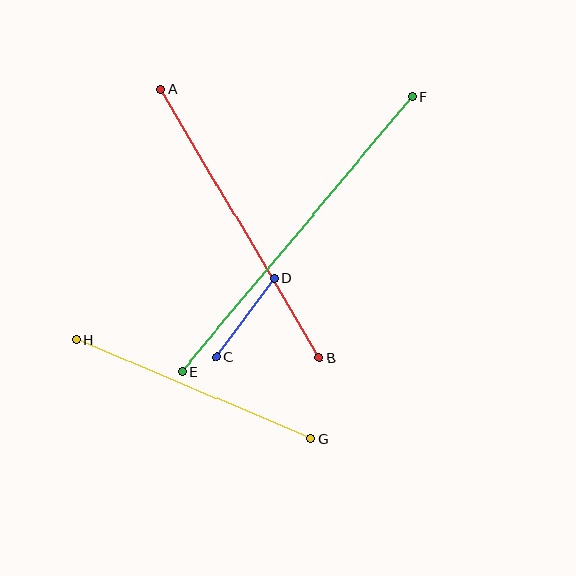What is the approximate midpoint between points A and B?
The midpoint is at approximately (240, 223) pixels.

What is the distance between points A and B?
The distance is approximately 312 pixels.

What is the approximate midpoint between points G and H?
The midpoint is at approximately (194, 389) pixels.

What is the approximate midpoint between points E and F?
The midpoint is at approximately (297, 234) pixels.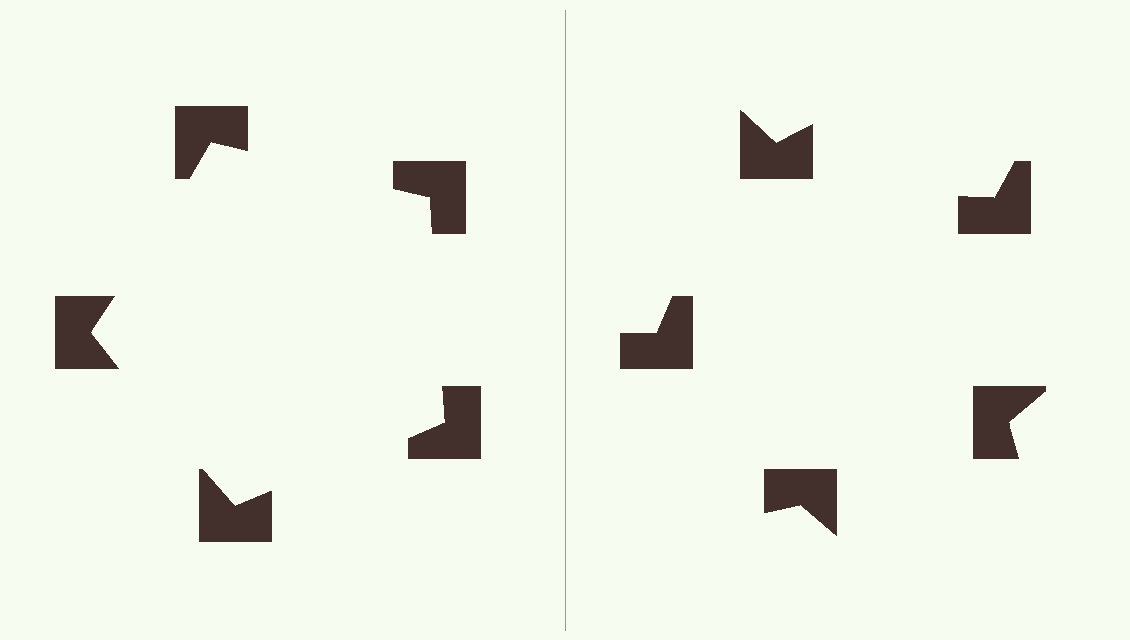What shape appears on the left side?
An illusory pentagon.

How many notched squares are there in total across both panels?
10 — 5 on each side.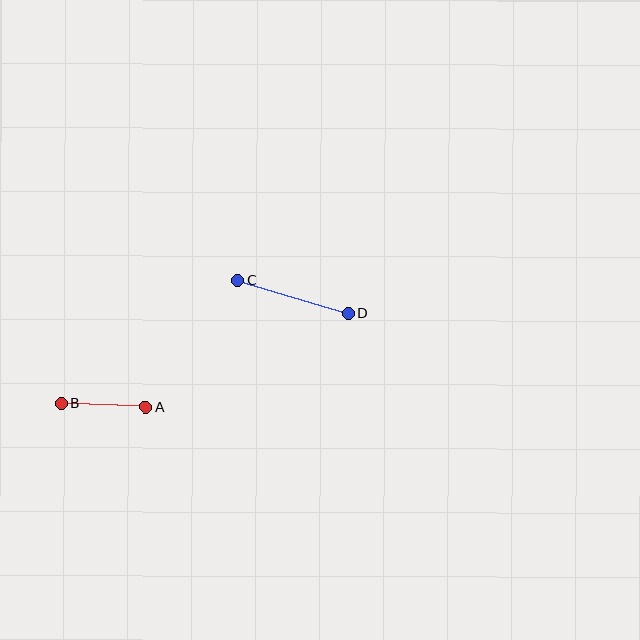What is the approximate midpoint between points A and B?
The midpoint is at approximately (103, 405) pixels.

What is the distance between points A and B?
The distance is approximately 85 pixels.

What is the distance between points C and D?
The distance is approximately 115 pixels.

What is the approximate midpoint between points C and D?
The midpoint is at approximately (293, 297) pixels.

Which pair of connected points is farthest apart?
Points C and D are farthest apart.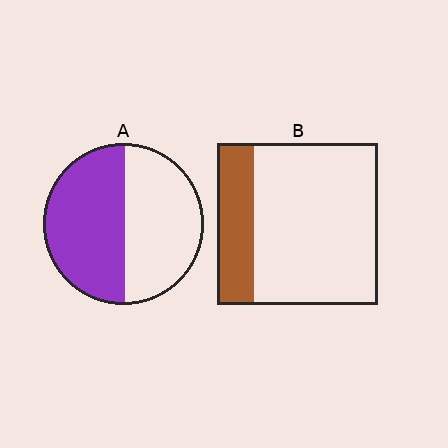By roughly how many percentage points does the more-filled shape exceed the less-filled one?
By roughly 30 percentage points (A over B).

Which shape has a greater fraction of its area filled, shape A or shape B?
Shape A.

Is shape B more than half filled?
No.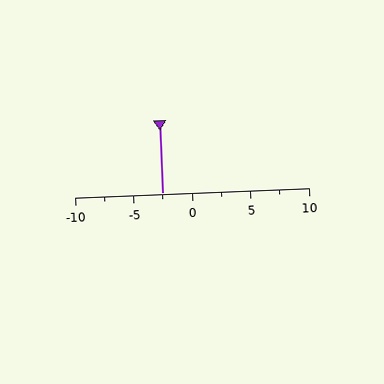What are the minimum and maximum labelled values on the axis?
The axis runs from -10 to 10.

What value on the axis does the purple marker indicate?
The marker indicates approximately -2.5.